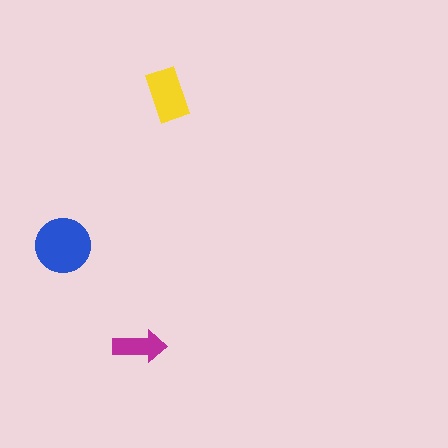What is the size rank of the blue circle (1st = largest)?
1st.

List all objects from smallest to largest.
The magenta arrow, the yellow rectangle, the blue circle.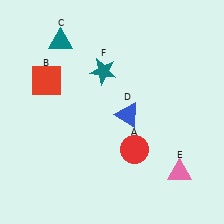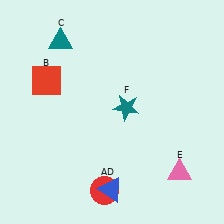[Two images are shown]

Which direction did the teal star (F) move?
The teal star (F) moved down.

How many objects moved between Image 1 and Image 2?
3 objects moved between the two images.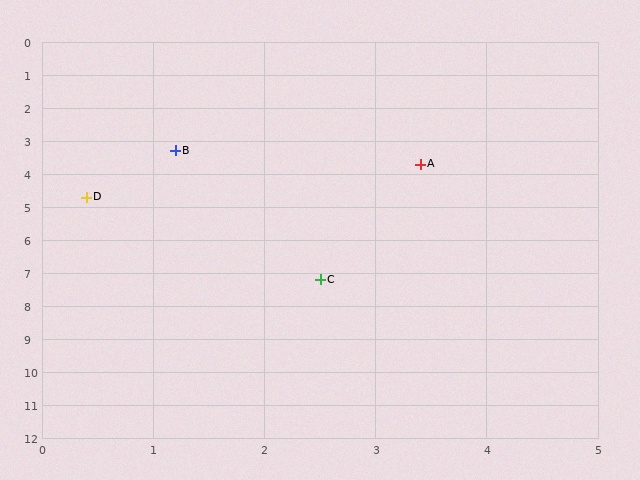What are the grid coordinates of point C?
Point C is at approximately (2.5, 7.2).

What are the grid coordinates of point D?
Point D is at approximately (0.4, 4.7).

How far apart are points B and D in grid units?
Points B and D are about 1.6 grid units apart.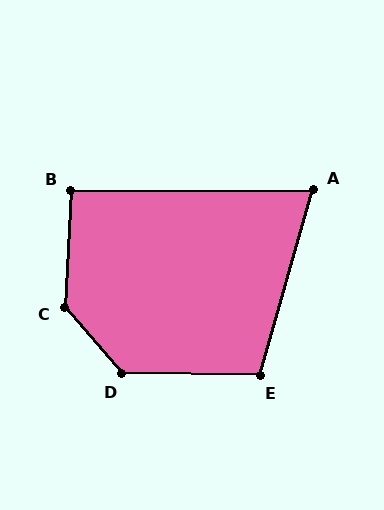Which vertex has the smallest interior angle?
A, at approximately 74 degrees.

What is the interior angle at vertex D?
Approximately 131 degrees (obtuse).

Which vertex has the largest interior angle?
C, at approximately 136 degrees.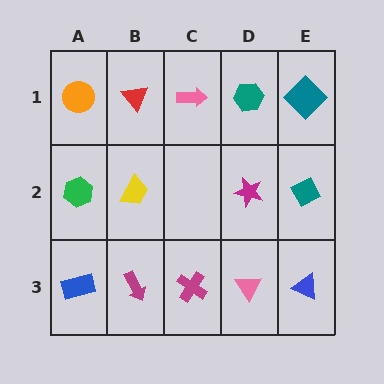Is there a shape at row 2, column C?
No, that cell is empty.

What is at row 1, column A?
An orange circle.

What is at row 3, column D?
A pink triangle.